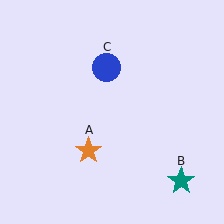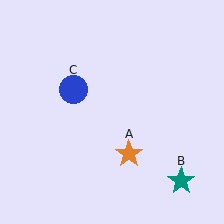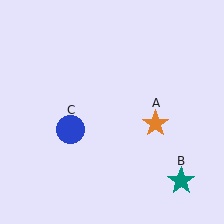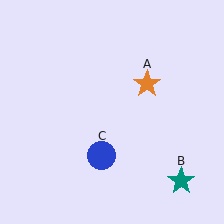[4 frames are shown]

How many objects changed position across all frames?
2 objects changed position: orange star (object A), blue circle (object C).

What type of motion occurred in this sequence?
The orange star (object A), blue circle (object C) rotated counterclockwise around the center of the scene.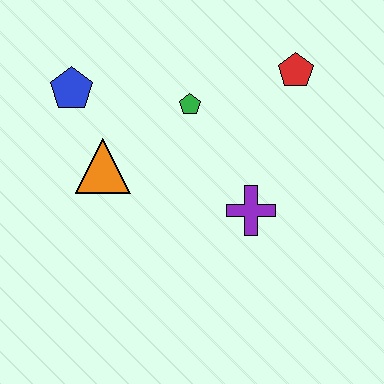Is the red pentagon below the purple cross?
No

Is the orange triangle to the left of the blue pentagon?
No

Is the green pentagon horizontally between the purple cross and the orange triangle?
Yes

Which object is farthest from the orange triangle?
The red pentagon is farthest from the orange triangle.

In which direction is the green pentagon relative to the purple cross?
The green pentagon is above the purple cross.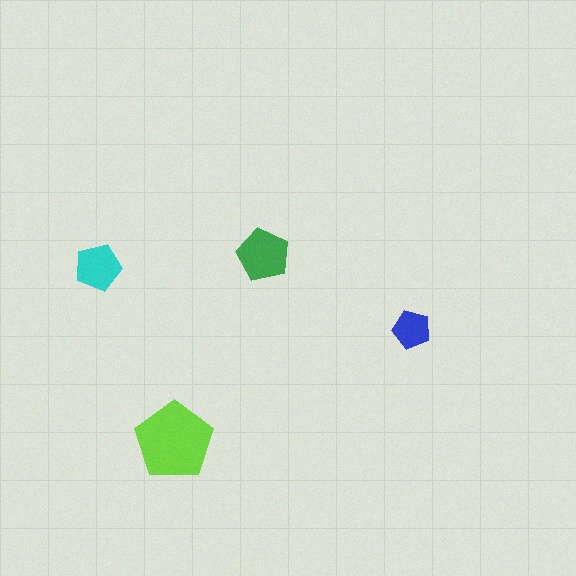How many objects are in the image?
There are 4 objects in the image.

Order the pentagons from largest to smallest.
the lime one, the green one, the cyan one, the blue one.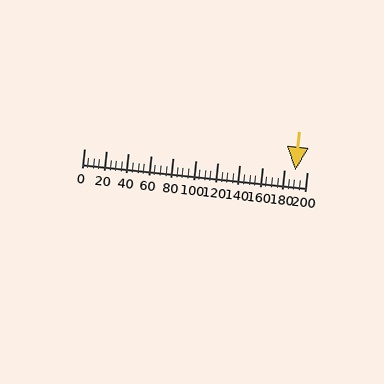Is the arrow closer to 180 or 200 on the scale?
The arrow is closer to 200.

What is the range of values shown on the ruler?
The ruler shows values from 0 to 200.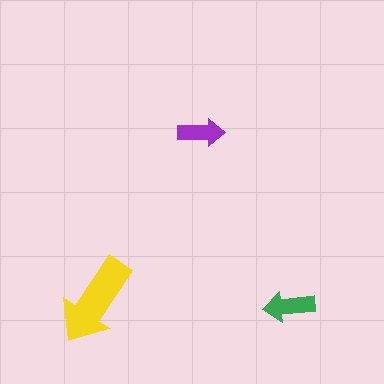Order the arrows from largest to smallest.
the yellow one, the green one, the purple one.